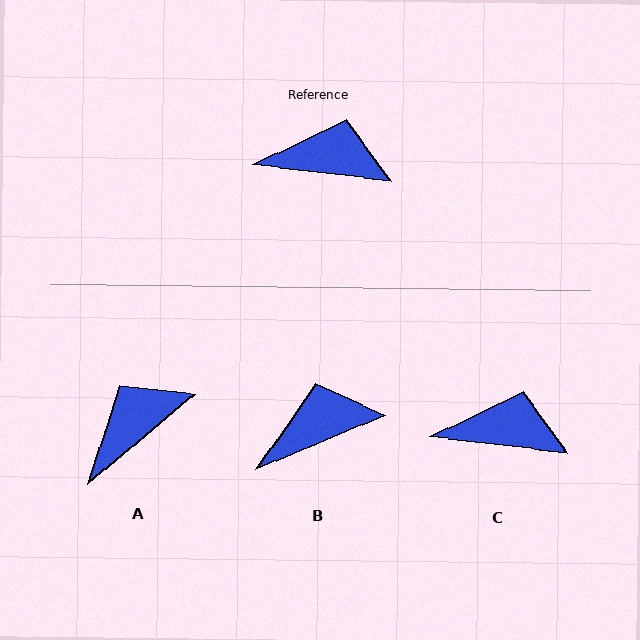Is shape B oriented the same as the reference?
No, it is off by about 30 degrees.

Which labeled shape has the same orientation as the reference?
C.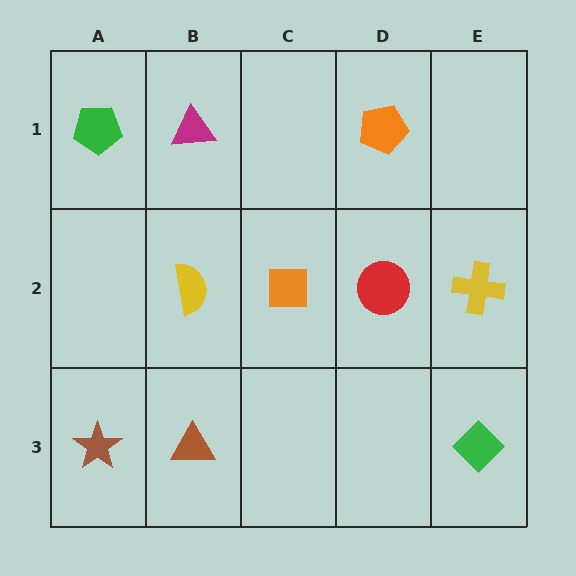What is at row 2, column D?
A red circle.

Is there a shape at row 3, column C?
No, that cell is empty.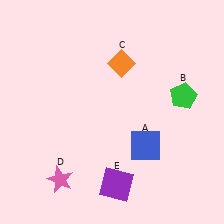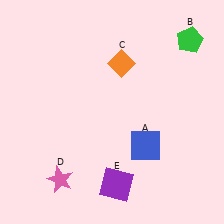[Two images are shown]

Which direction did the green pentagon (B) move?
The green pentagon (B) moved up.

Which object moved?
The green pentagon (B) moved up.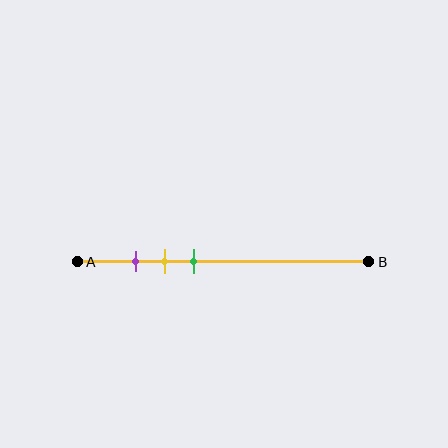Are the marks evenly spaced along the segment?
Yes, the marks are approximately evenly spaced.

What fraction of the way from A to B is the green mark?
The green mark is approximately 40% (0.4) of the way from A to B.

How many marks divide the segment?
There are 3 marks dividing the segment.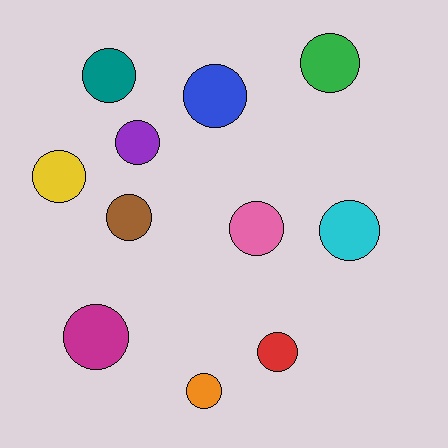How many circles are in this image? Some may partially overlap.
There are 11 circles.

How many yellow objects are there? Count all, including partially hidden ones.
There is 1 yellow object.